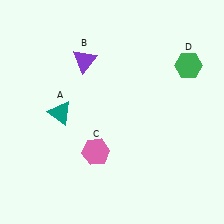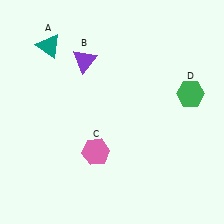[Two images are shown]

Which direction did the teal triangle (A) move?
The teal triangle (A) moved up.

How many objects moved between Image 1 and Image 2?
2 objects moved between the two images.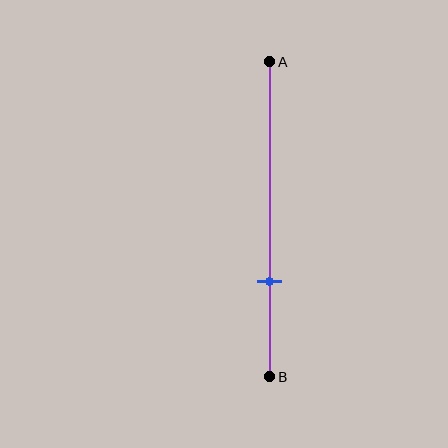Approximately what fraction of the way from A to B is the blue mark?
The blue mark is approximately 70% of the way from A to B.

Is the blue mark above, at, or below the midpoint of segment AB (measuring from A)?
The blue mark is below the midpoint of segment AB.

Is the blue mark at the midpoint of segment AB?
No, the mark is at about 70% from A, not at the 50% midpoint.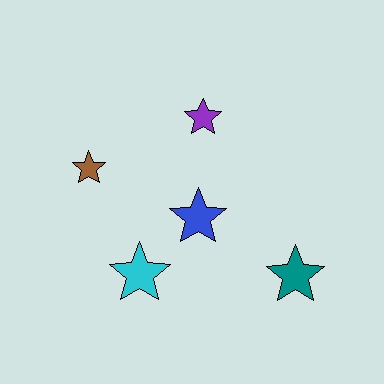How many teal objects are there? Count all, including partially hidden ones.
There is 1 teal object.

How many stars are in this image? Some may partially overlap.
There are 5 stars.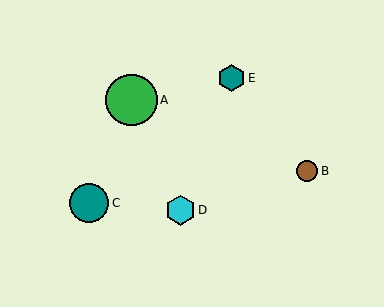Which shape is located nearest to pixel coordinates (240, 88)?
The teal hexagon (labeled E) at (231, 78) is nearest to that location.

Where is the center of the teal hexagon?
The center of the teal hexagon is at (231, 78).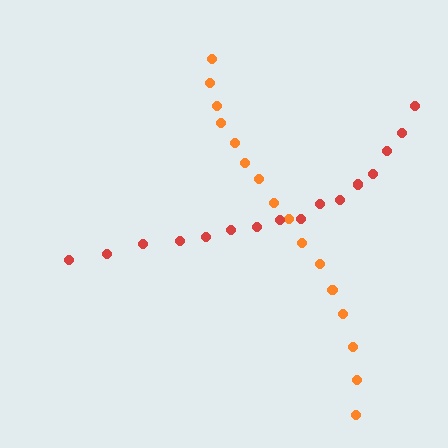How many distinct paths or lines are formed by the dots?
There are 2 distinct paths.